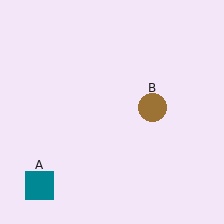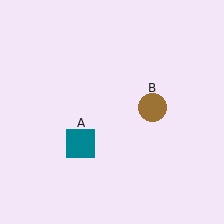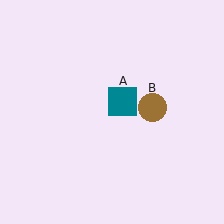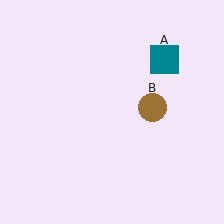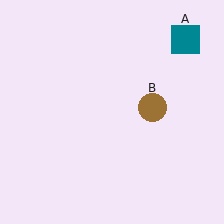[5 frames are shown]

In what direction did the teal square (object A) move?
The teal square (object A) moved up and to the right.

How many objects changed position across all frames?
1 object changed position: teal square (object A).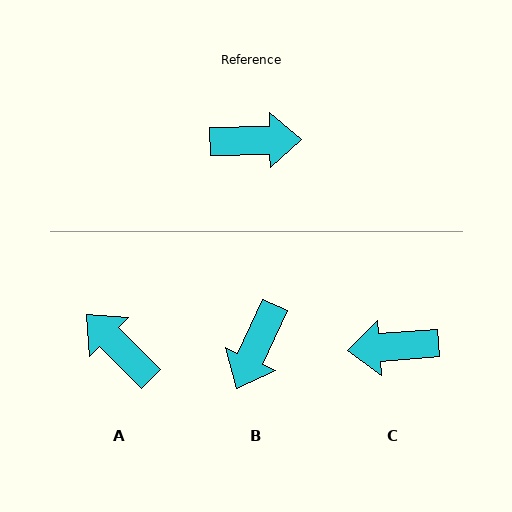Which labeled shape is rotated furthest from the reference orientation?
C, about 177 degrees away.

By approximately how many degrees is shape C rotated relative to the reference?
Approximately 177 degrees clockwise.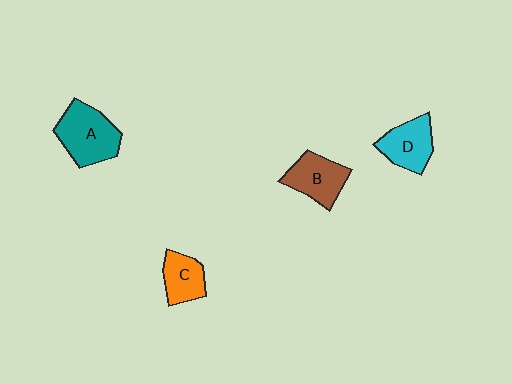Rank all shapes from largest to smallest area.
From largest to smallest: A (teal), B (brown), D (cyan), C (orange).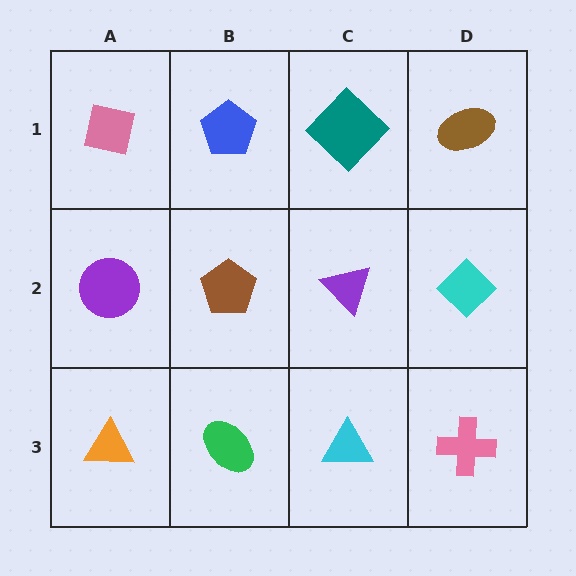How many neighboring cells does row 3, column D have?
2.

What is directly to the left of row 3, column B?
An orange triangle.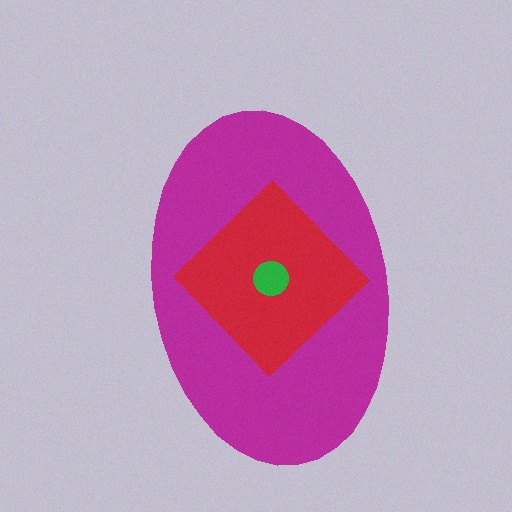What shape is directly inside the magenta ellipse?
The red diamond.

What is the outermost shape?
The magenta ellipse.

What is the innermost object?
The green circle.